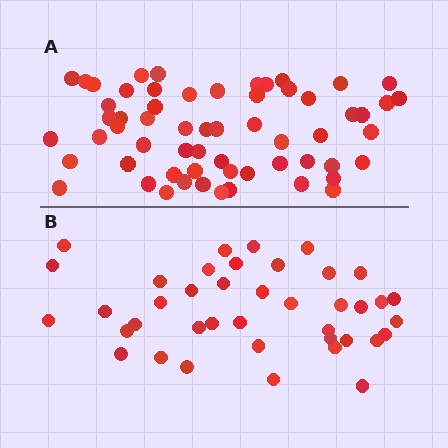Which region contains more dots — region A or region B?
Region A (the top region) has more dots.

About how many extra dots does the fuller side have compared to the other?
Region A has approximately 20 more dots than region B.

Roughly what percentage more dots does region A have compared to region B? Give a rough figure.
About 50% more.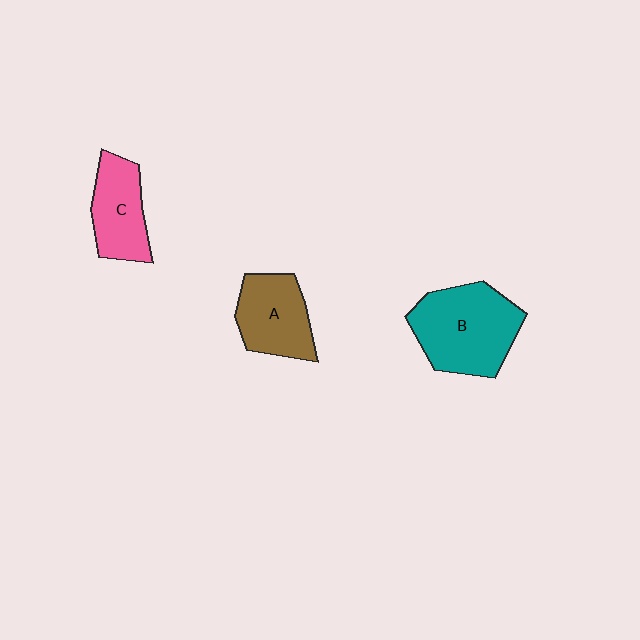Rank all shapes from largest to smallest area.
From largest to smallest: B (teal), A (brown), C (pink).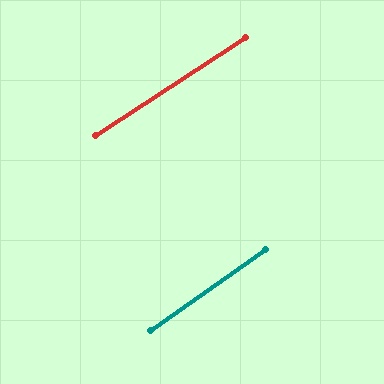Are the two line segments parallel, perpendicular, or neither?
Parallel — their directions differ by only 1.9°.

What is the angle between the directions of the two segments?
Approximately 2 degrees.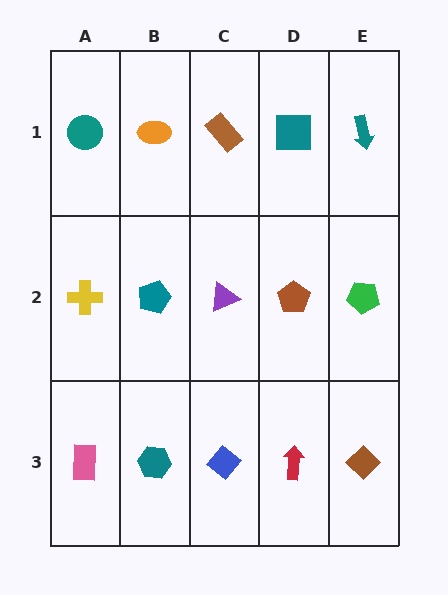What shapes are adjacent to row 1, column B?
A teal pentagon (row 2, column B), a teal circle (row 1, column A), a brown rectangle (row 1, column C).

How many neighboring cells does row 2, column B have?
4.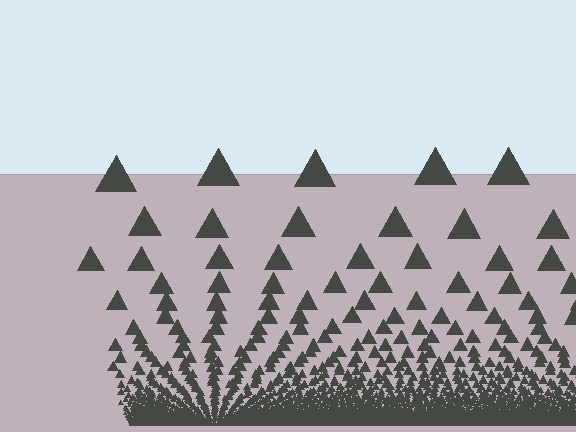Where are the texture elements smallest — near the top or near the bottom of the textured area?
Near the bottom.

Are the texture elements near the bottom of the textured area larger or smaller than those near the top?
Smaller. The gradient is inverted — elements near the bottom are smaller and denser.